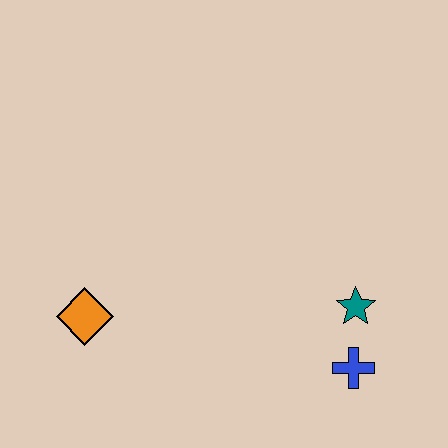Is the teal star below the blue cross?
No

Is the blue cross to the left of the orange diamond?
No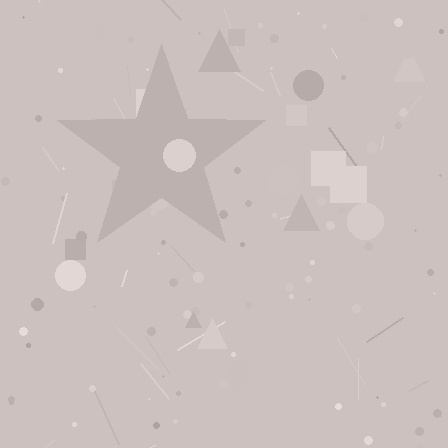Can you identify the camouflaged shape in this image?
The camouflaged shape is a star.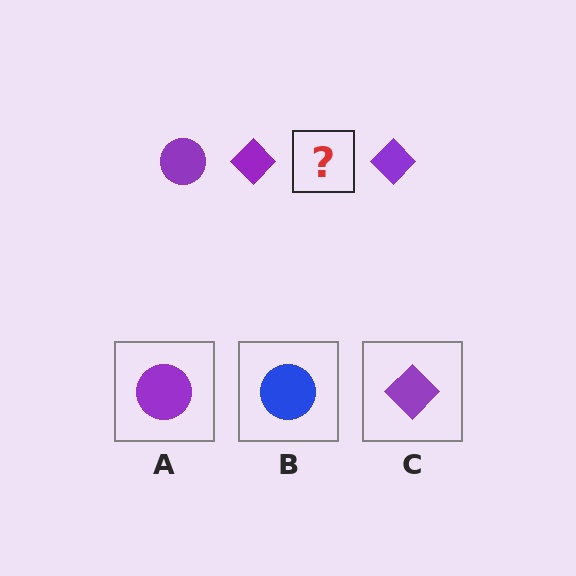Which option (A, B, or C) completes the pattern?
A.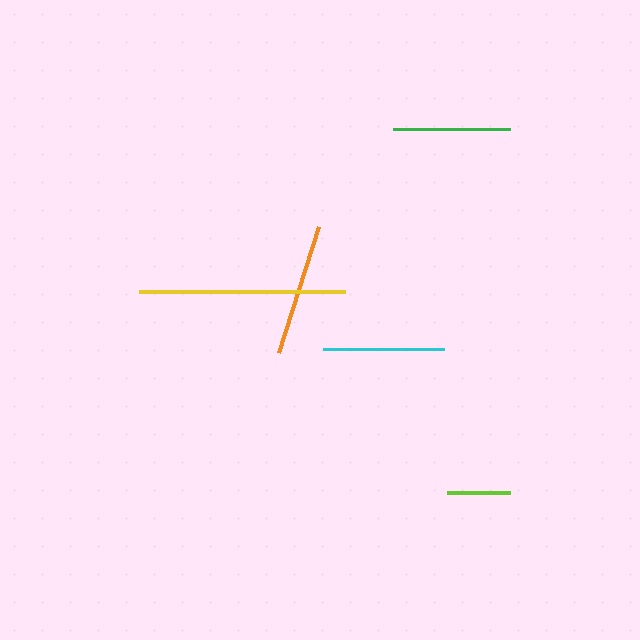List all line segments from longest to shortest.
From longest to shortest: yellow, orange, cyan, green, lime.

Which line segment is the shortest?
The lime line is the shortest at approximately 63 pixels.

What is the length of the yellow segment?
The yellow segment is approximately 206 pixels long.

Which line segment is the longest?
The yellow line is the longest at approximately 206 pixels.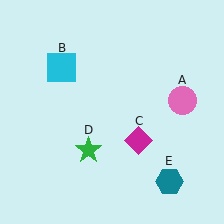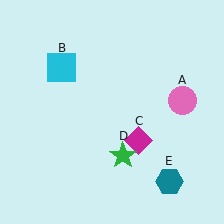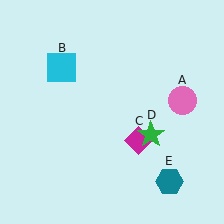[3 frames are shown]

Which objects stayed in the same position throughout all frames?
Pink circle (object A) and cyan square (object B) and magenta diamond (object C) and teal hexagon (object E) remained stationary.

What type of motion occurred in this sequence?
The green star (object D) rotated counterclockwise around the center of the scene.